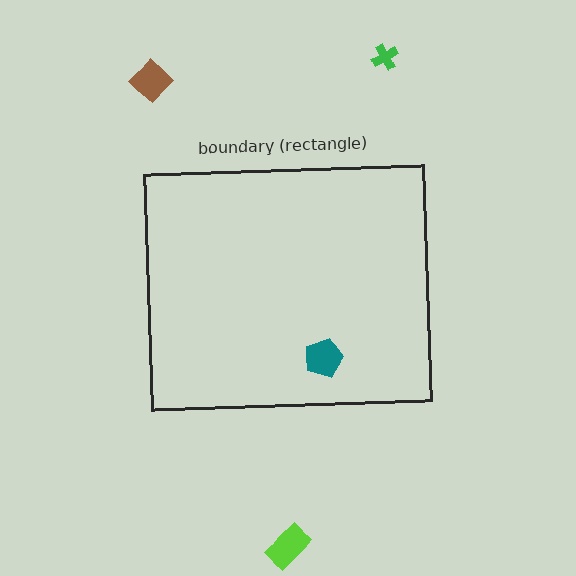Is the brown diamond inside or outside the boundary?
Outside.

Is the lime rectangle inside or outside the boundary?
Outside.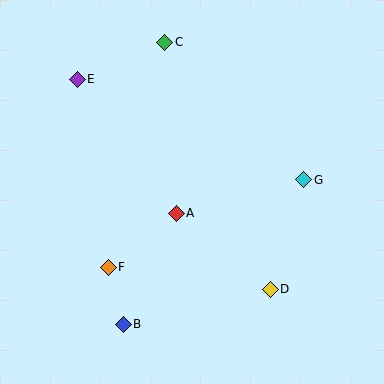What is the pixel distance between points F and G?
The distance between F and G is 214 pixels.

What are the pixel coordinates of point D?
Point D is at (270, 289).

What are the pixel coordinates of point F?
Point F is at (108, 267).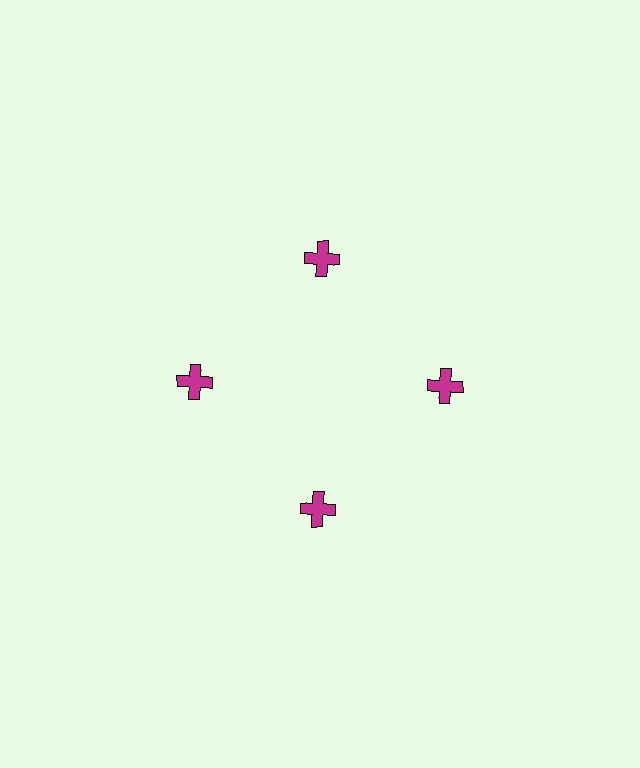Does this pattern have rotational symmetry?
Yes, this pattern has 4-fold rotational symmetry. It looks the same after rotating 90 degrees around the center.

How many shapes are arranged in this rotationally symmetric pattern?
There are 4 shapes, arranged in 4 groups of 1.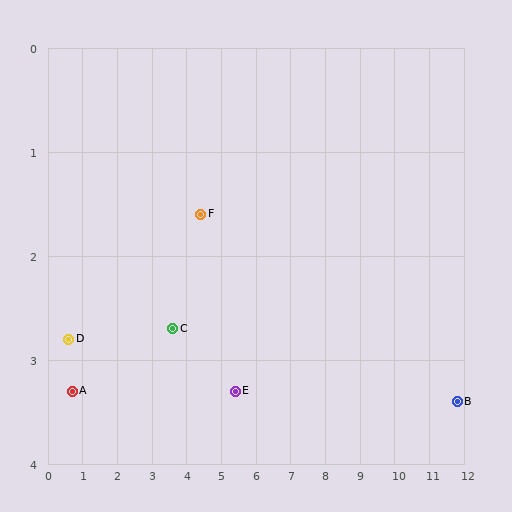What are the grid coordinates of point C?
Point C is at approximately (3.6, 2.7).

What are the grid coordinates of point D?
Point D is at approximately (0.6, 2.8).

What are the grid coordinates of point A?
Point A is at approximately (0.7, 3.3).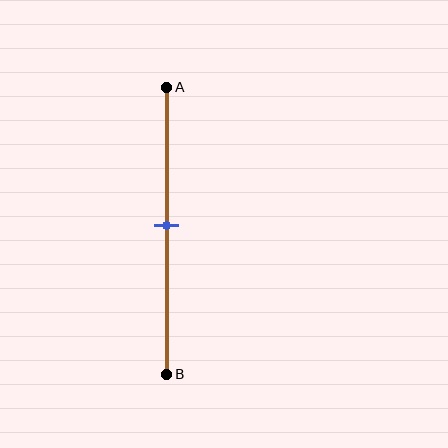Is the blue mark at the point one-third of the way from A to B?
No, the mark is at about 50% from A, not at the 33% one-third point.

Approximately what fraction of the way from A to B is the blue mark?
The blue mark is approximately 50% of the way from A to B.